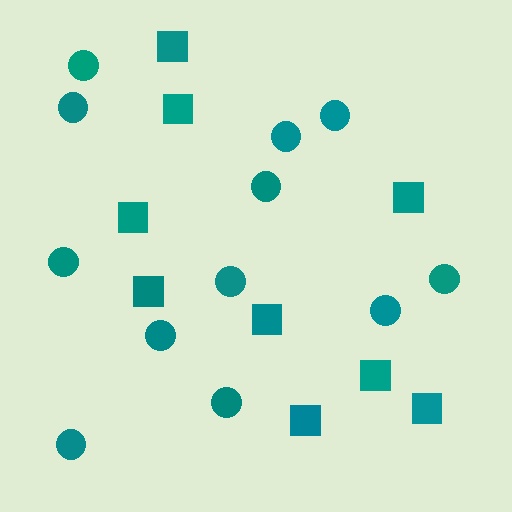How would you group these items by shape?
There are 2 groups: one group of squares (9) and one group of circles (12).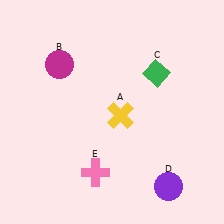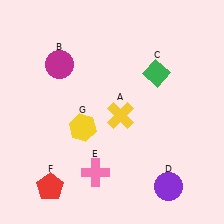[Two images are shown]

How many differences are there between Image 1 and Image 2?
There are 2 differences between the two images.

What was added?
A red pentagon (F), a yellow hexagon (G) were added in Image 2.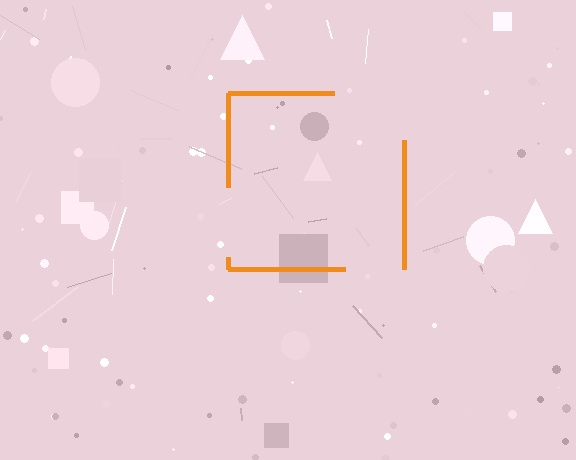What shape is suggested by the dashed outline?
The dashed outline suggests a square.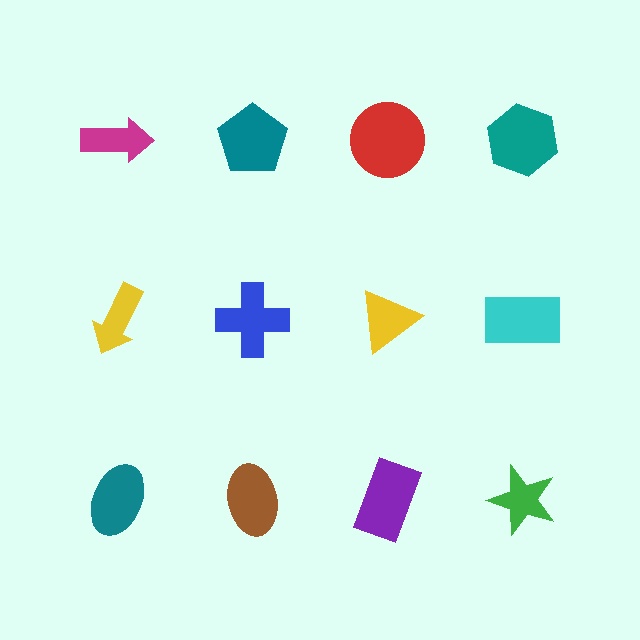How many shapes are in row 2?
4 shapes.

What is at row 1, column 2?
A teal pentagon.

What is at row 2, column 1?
A yellow arrow.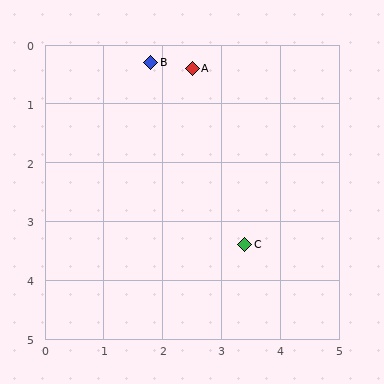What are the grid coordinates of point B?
Point B is at approximately (1.8, 0.3).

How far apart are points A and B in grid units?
Points A and B are about 0.7 grid units apart.